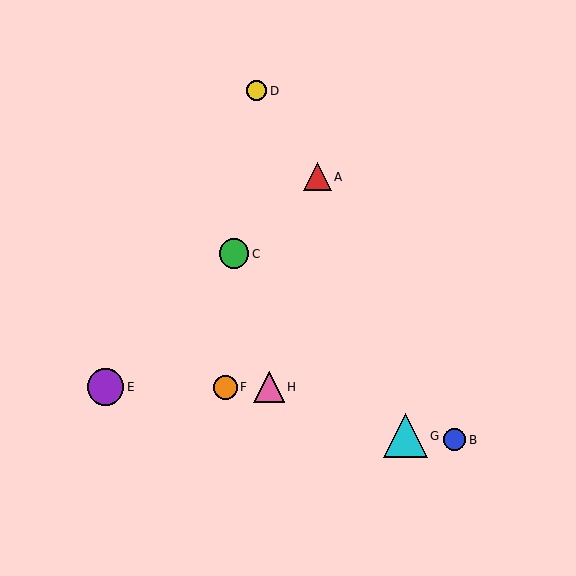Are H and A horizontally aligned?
No, H is at y≈387 and A is at y≈177.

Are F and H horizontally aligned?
Yes, both are at y≈387.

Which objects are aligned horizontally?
Objects E, F, H are aligned horizontally.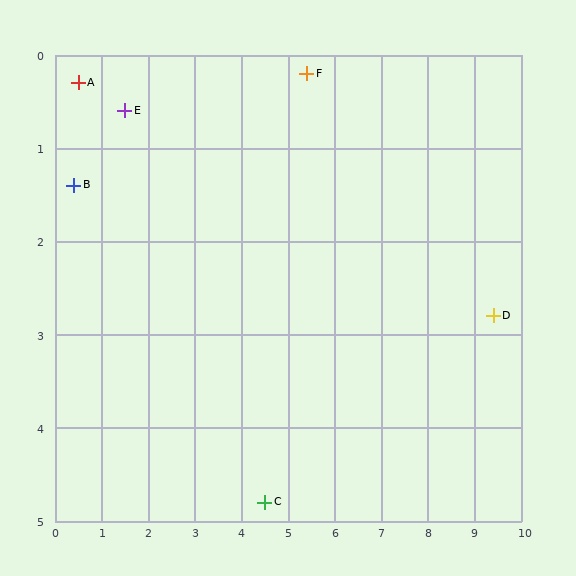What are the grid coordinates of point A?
Point A is at approximately (0.5, 0.3).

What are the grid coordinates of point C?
Point C is at approximately (4.5, 4.8).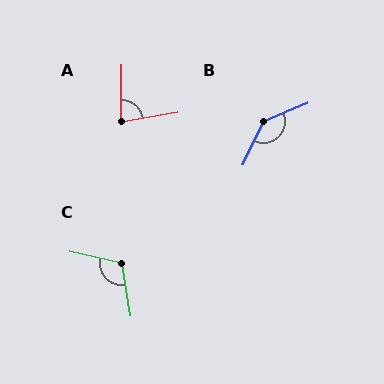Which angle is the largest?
B, at approximately 138 degrees.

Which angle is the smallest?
A, at approximately 80 degrees.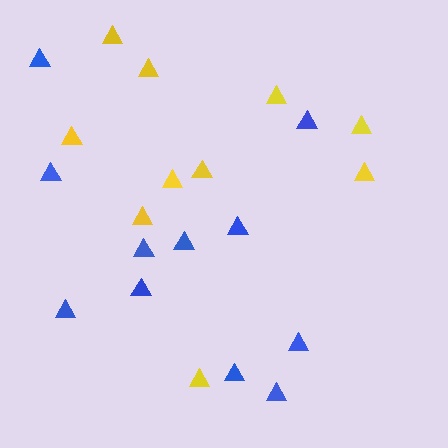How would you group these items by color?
There are 2 groups: one group of blue triangles (11) and one group of yellow triangles (10).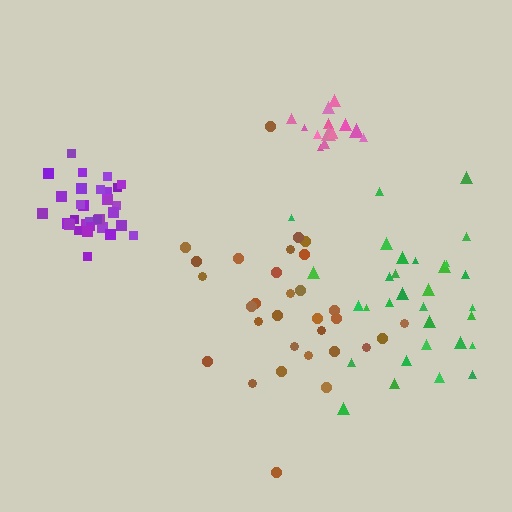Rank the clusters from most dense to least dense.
purple, pink, green, brown.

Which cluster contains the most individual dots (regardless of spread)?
Purple (32).